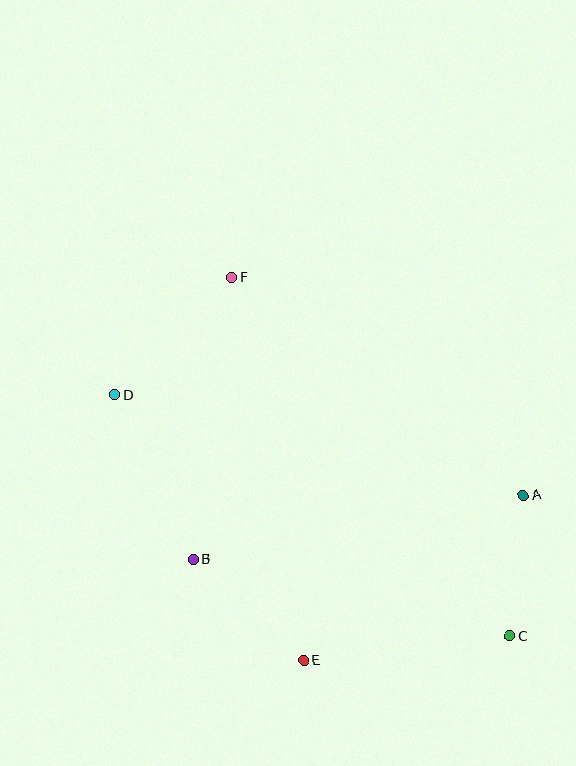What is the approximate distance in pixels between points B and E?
The distance between B and E is approximately 149 pixels.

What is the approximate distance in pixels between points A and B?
The distance between A and B is approximately 336 pixels.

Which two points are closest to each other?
Points A and C are closest to each other.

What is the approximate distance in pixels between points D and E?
The distance between D and E is approximately 326 pixels.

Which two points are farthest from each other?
Points C and D are farthest from each other.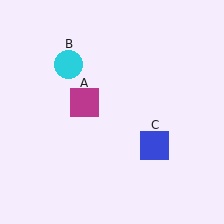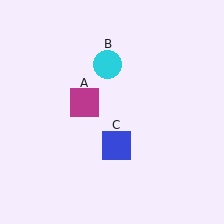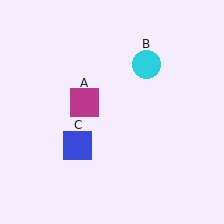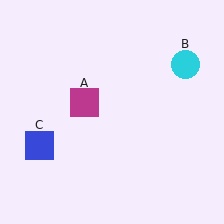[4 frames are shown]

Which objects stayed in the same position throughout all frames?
Magenta square (object A) remained stationary.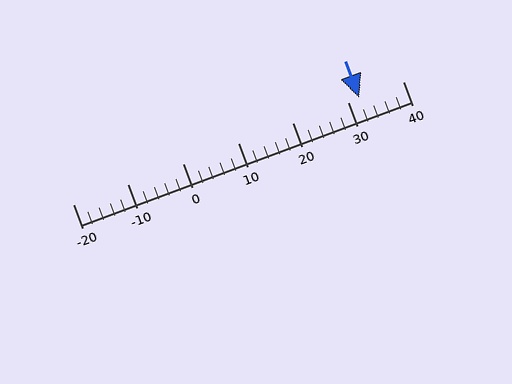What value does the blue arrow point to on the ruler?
The blue arrow points to approximately 32.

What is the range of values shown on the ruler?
The ruler shows values from -20 to 40.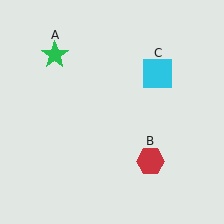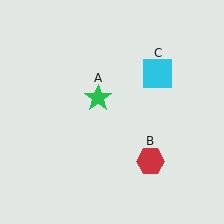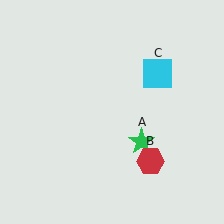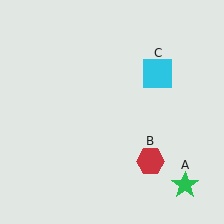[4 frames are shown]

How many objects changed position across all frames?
1 object changed position: green star (object A).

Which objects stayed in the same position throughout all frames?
Red hexagon (object B) and cyan square (object C) remained stationary.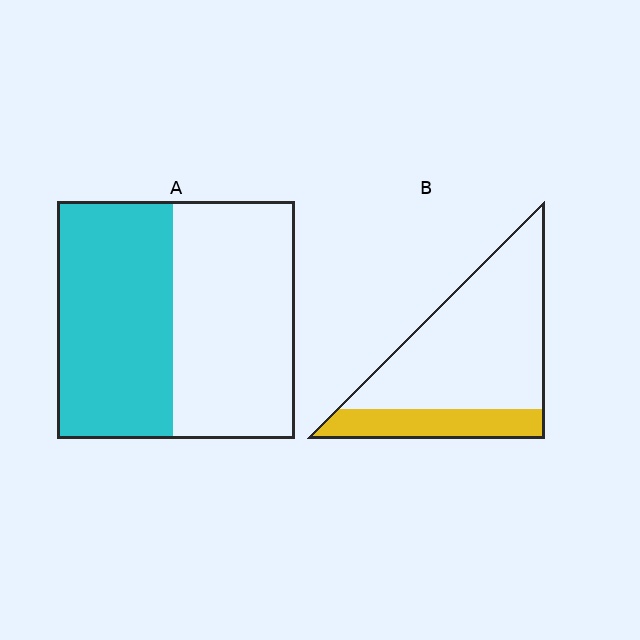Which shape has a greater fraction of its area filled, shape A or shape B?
Shape A.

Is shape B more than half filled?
No.